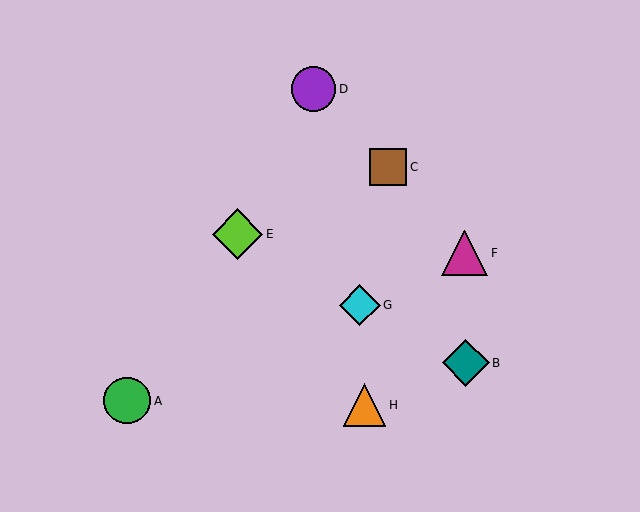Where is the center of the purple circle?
The center of the purple circle is at (314, 89).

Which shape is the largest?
The lime diamond (labeled E) is the largest.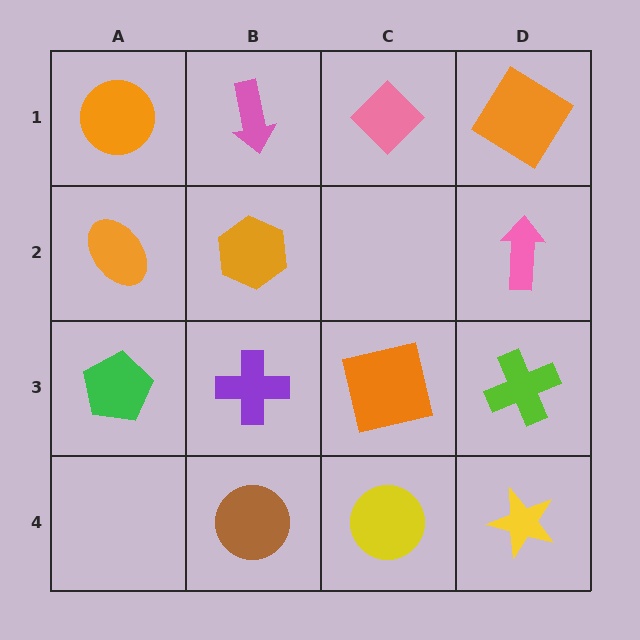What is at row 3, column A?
A green pentagon.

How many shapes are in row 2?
3 shapes.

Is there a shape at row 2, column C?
No, that cell is empty.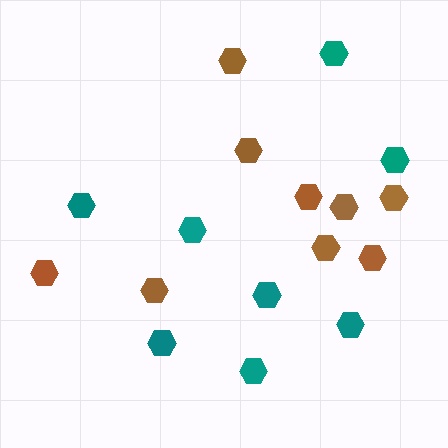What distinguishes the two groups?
There are 2 groups: one group of teal hexagons (8) and one group of brown hexagons (9).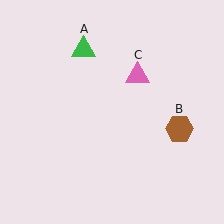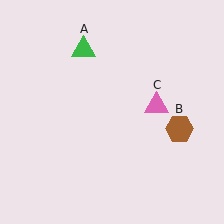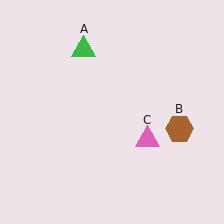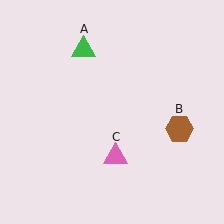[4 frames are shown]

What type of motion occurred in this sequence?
The pink triangle (object C) rotated clockwise around the center of the scene.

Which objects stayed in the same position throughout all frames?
Green triangle (object A) and brown hexagon (object B) remained stationary.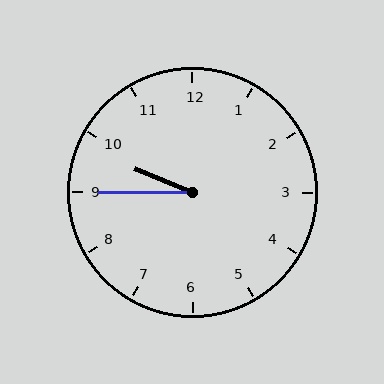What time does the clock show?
9:45.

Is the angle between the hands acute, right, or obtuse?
It is acute.